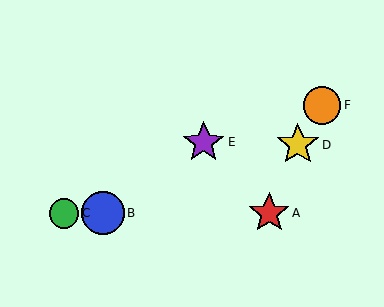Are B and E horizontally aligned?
No, B is at y≈213 and E is at y≈142.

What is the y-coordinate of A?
Object A is at y≈213.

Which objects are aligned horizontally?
Objects A, B, C are aligned horizontally.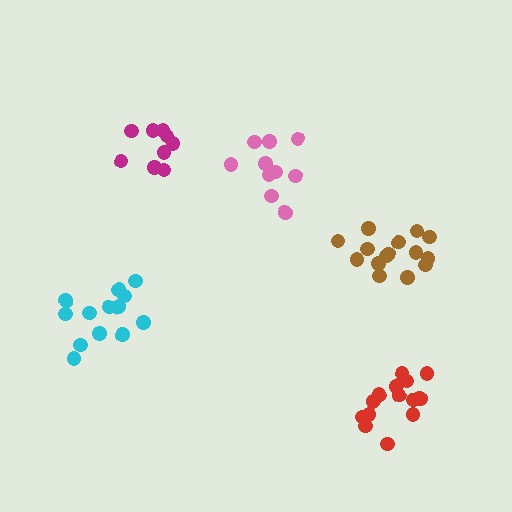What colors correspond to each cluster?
The clusters are colored: brown, magenta, pink, red, cyan.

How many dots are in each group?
Group 1: 15 dots, Group 2: 9 dots, Group 3: 10 dots, Group 4: 15 dots, Group 5: 13 dots (62 total).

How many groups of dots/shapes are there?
There are 5 groups.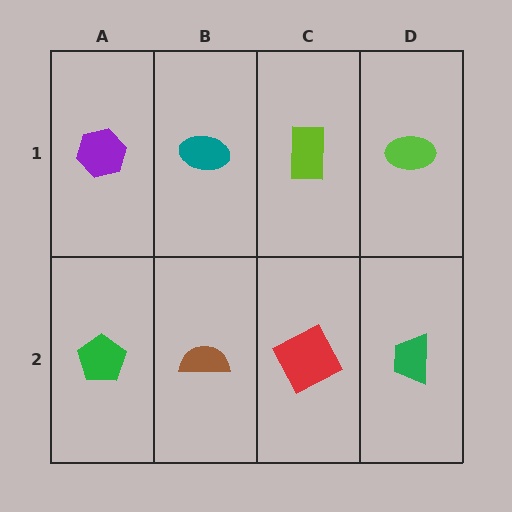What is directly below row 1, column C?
A red square.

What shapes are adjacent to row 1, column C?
A red square (row 2, column C), a teal ellipse (row 1, column B), a lime ellipse (row 1, column D).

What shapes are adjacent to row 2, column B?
A teal ellipse (row 1, column B), a green pentagon (row 2, column A), a red square (row 2, column C).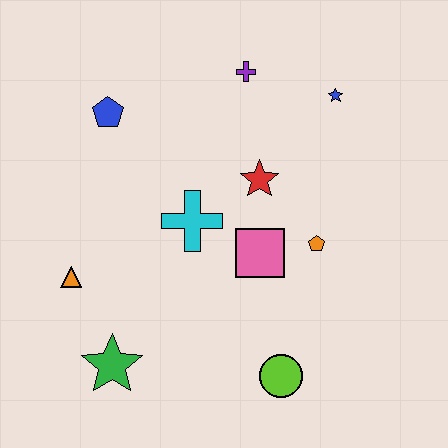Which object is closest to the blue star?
The purple cross is closest to the blue star.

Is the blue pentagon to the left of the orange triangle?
No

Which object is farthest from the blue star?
The green star is farthest from the blue star.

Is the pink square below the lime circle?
No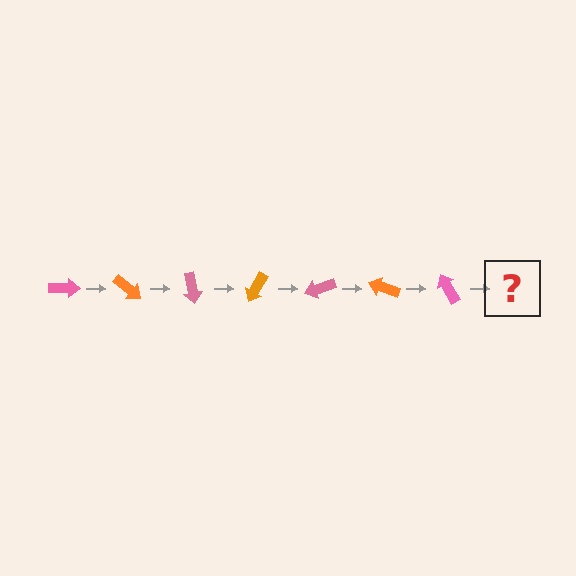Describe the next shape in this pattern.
It should be an orange arrow, rotated 280 degrees from the start.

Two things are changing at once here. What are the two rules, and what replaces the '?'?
The two rules are that it rotates 40 degrees each step and the color cycles through pink and orange. The '?' should be an orange arrow, rotated 280 degrees from the start.